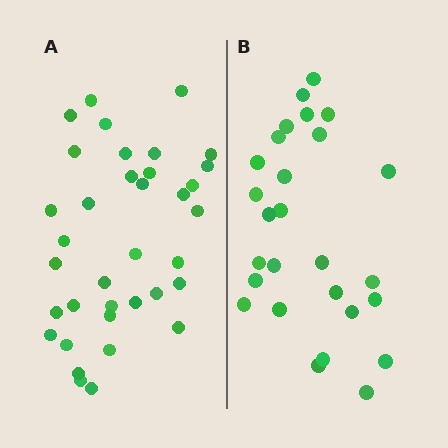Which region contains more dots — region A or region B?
Region A (the left region) has more dots.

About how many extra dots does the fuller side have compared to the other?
Region A has roughly 8 or so more dots than region B.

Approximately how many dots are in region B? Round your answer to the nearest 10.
About 30 dots. (The exact count is 27, which rounds to 30.)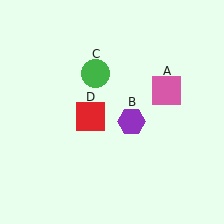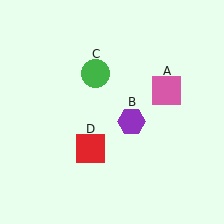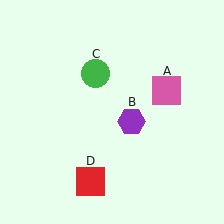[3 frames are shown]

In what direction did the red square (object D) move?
The red square (object D) moved down.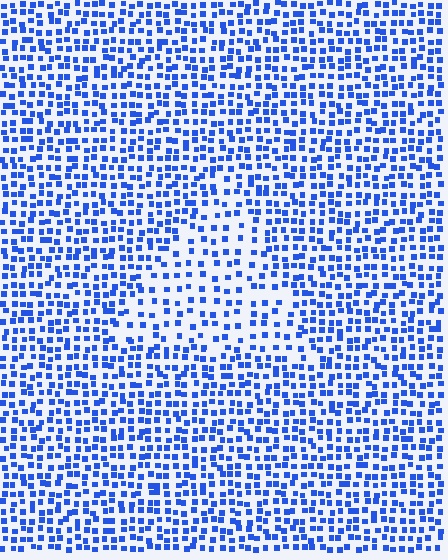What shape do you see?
I see a triangle.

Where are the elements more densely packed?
The elements are more densely packed outside the triangle boundary.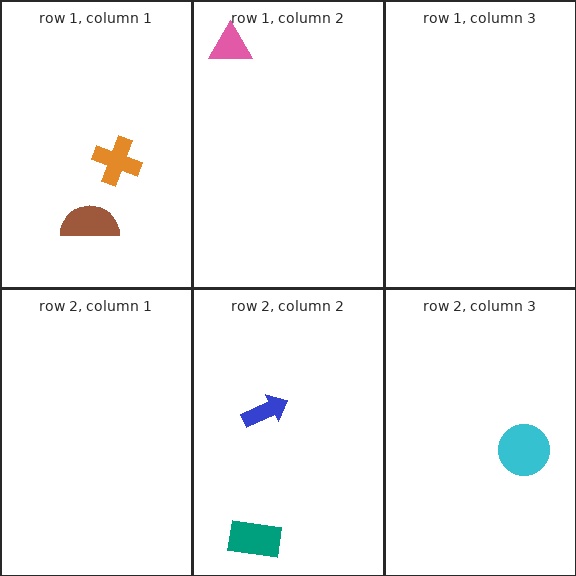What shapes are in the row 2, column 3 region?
The cyan circle.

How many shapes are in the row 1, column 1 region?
2.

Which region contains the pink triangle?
The row 1, column 2 region.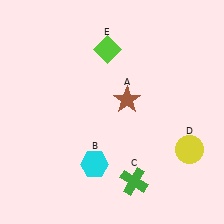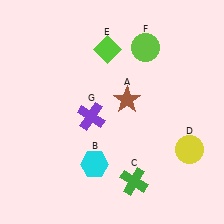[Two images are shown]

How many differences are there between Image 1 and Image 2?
There are 2 differences between the two images.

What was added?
A lime circle (F), a purple cross (G) were added in Image 2.